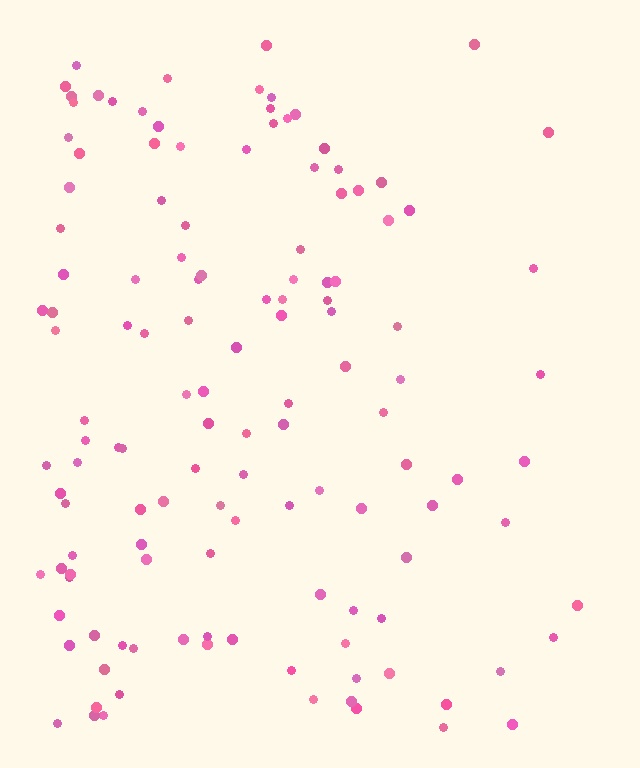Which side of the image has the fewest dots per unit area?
The right.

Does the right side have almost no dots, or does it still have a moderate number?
Still a moderate number, just noticeably fewer than the left.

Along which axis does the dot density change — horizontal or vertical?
Horizontal.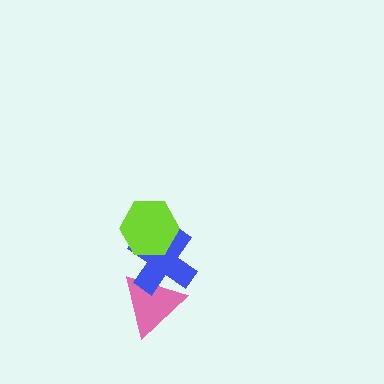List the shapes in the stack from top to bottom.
From top to bottom: the lime hexagon, the blue cross, the pink triangle.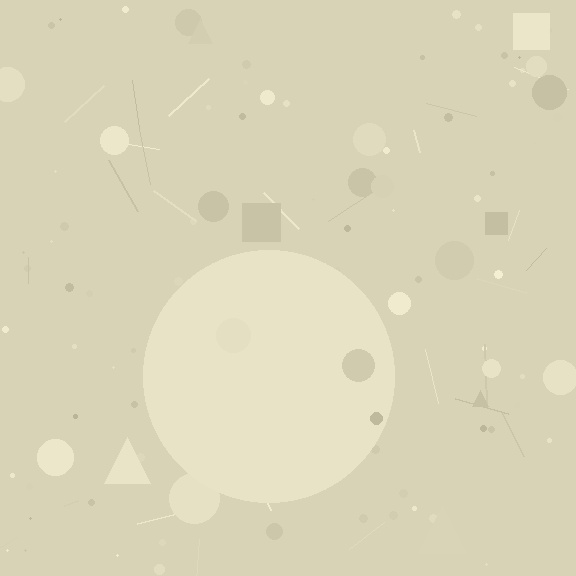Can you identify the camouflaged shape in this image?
The camouflaged shape is a circle.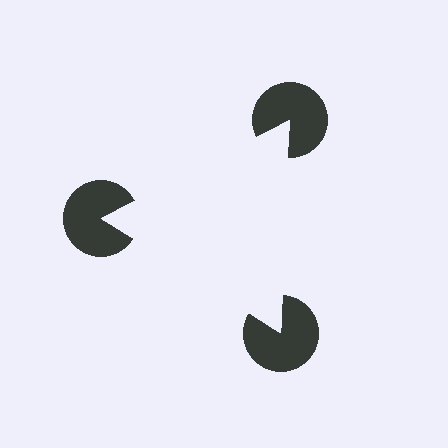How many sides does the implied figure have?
3 sides.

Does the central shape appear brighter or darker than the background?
It typically appears slightly brighter than the background, even though no actual brightness change is drawn.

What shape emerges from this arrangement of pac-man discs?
An illusory triangle — its edges are inferred from the aligned wedge cuts in the pac-man discs, not physically drawn.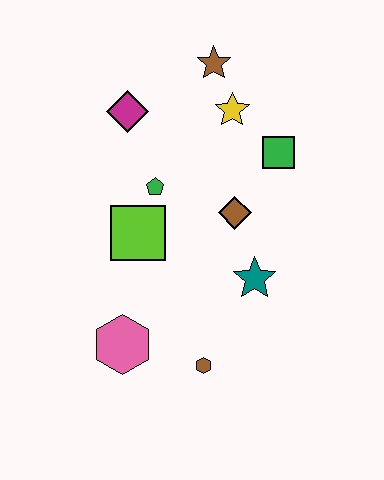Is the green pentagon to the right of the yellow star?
No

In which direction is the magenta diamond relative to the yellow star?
The magenta diamond is to the left of the yellow star.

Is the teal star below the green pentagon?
Yes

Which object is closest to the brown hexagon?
The pink hexagon is closest to the brown hexagon.